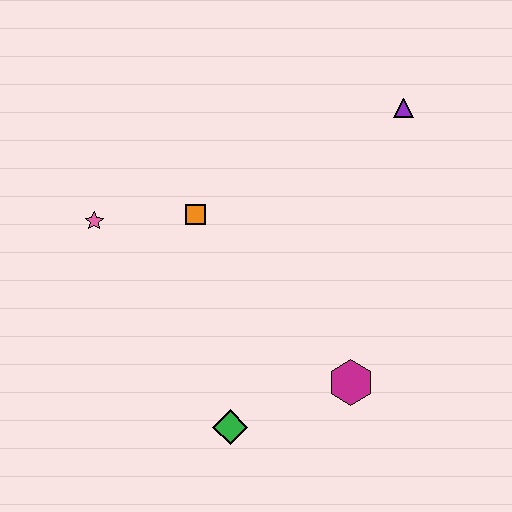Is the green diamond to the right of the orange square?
Yes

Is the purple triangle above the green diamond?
Yes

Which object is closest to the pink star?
The orange square is closest to the pink star.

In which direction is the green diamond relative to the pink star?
The green diamond is below the pink star.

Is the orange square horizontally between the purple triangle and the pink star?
Yes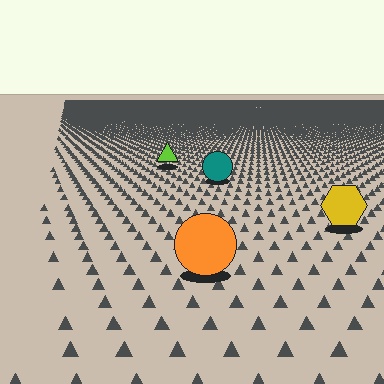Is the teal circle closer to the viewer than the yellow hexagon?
No. The yellow hexagon is closer — you can tell from the texture gradient: the ground texture is coarser near it.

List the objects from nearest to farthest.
From nearest to farthest: the orange circle, the yellow hexagon, the teal circle, the lime triangle.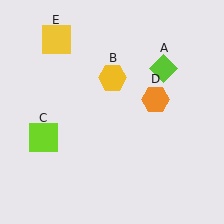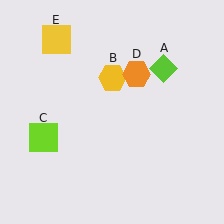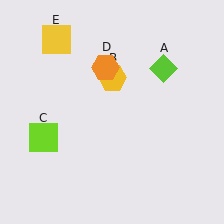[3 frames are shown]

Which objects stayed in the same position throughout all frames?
Lime diamond (object A) and yellow hexagon (object B) and lime square (object C) and yellow square (object E) remained stationary.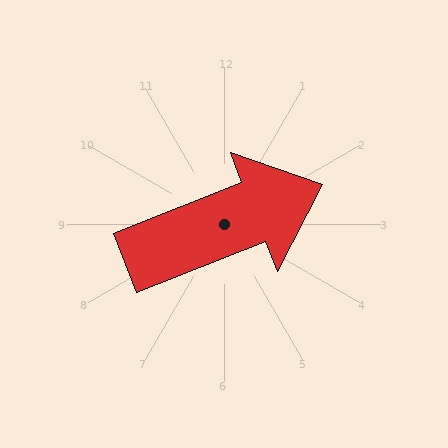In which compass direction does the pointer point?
East.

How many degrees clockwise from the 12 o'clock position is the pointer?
Approximately 68 degrees.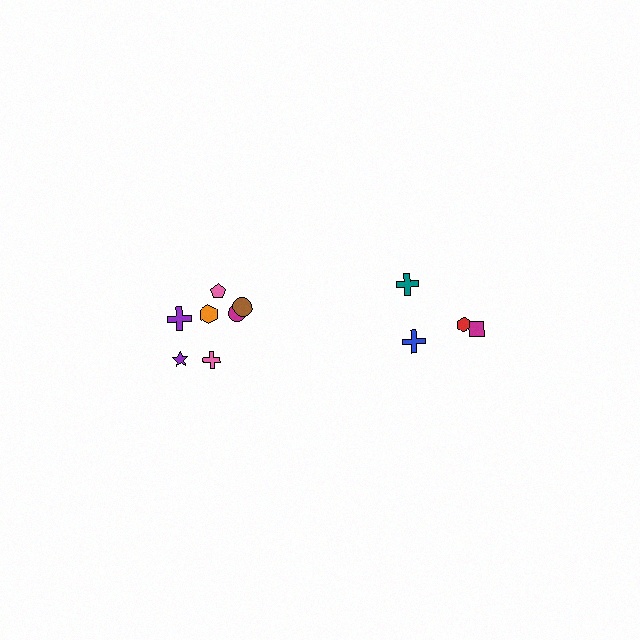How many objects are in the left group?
There are 7 objects.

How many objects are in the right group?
There are 4 objects.